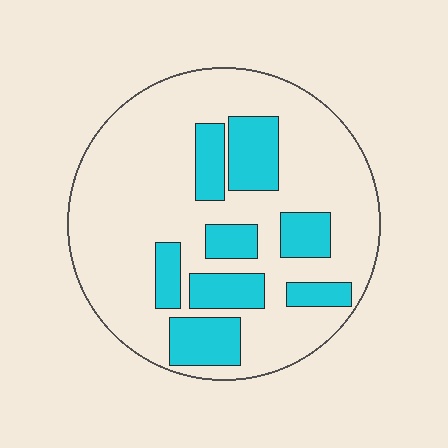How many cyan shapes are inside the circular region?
8.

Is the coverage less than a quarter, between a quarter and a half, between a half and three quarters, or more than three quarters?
Between a quarter and a half.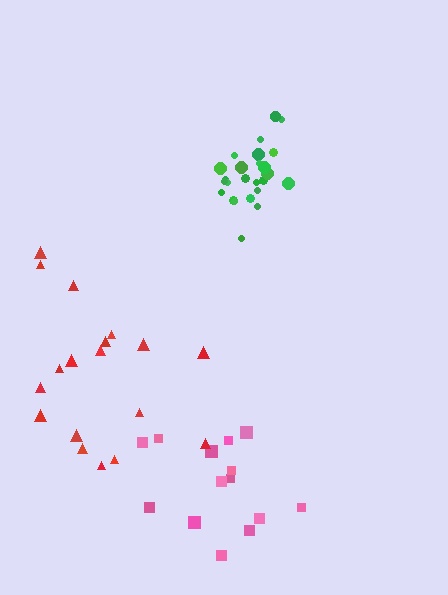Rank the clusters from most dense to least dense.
green, pink, red.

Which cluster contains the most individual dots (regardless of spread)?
Green (25).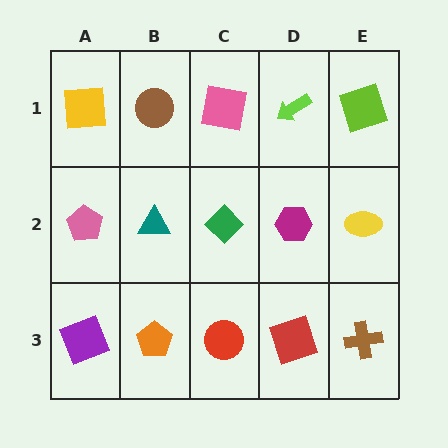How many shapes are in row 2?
5 shapes.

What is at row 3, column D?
A red square.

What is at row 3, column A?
A purple square.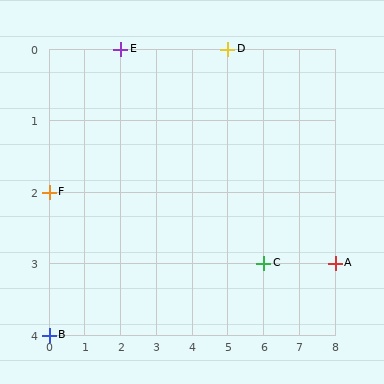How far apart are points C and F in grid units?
Points C and F are 6 columns and 1 row apart (about 6.1 grid units diagonally).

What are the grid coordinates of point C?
Point C is at grid coordinates (6, 3).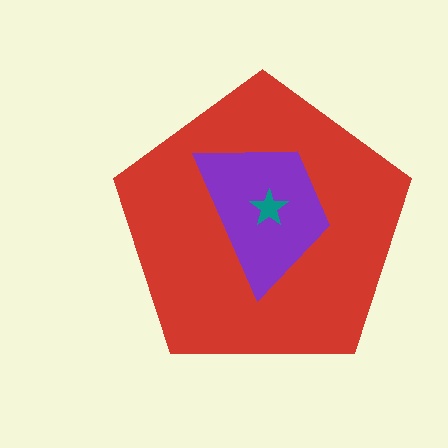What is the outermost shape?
The red pentagon.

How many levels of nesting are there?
3.